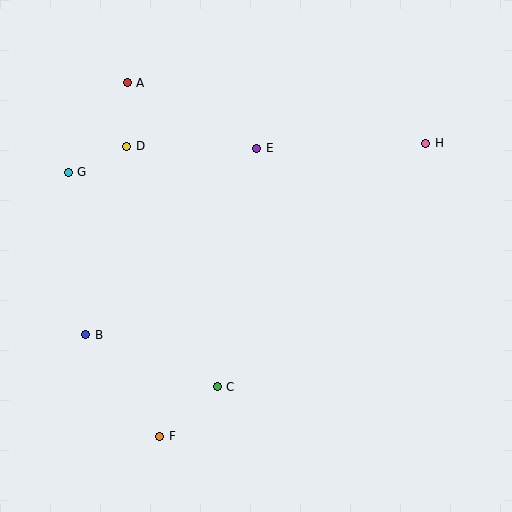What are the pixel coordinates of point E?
Point E is at (257, 148).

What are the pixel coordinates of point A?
Point A is at (127, 83).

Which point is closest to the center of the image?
Point E at (257, 148) is closest to the center.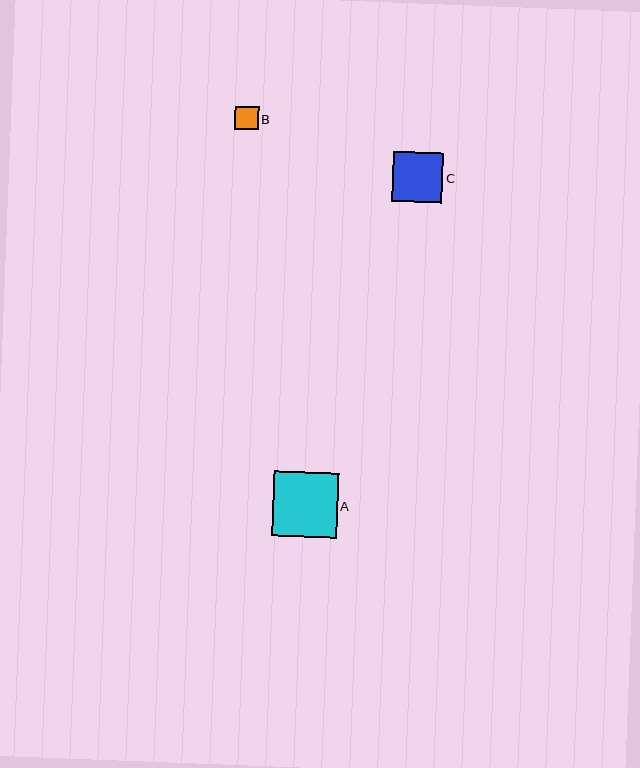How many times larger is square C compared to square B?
Square C is approximately 2.1 times the size of square B.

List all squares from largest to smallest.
From largest to smallest: A, C, B.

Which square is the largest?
Square A is the largest with a size of approximately 65 pixels.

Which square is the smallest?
Square B is the smallest with a size of approximately 24 pixels.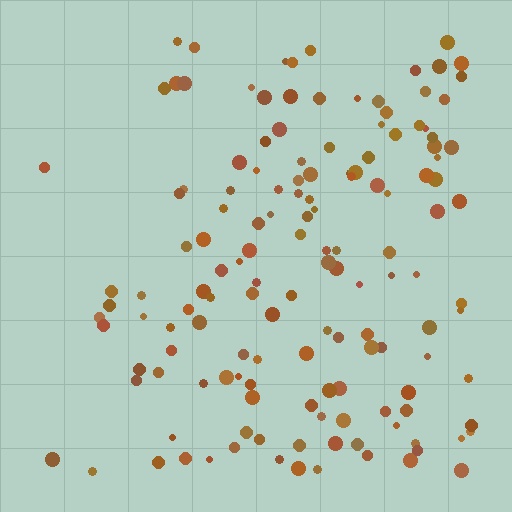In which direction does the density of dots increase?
From left to right, with the right side densest.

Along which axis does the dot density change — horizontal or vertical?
Horizontal.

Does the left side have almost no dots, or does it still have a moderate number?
Still a moderate number, just noticeably fewer than the right.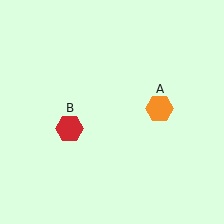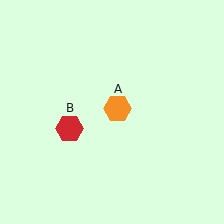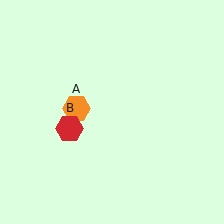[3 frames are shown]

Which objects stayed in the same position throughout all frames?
Red hexagon (object B) remained stationary.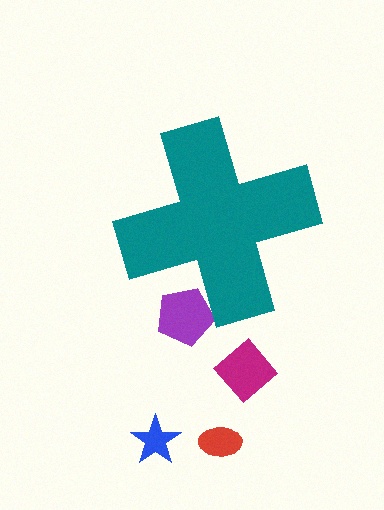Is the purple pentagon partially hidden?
Yes, the purple pentagon is partially hidden behind the teal cross.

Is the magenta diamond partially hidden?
No, the magenta diamond is fully visible.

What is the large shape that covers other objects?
A teal cross.